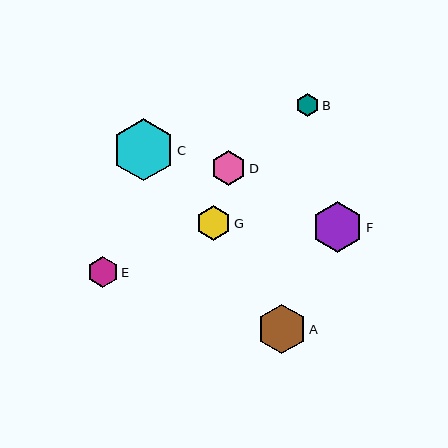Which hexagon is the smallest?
Hexagon B is the smallest with a size of approximately 23 pixels.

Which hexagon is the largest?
Hexagon C is the largest with a size of approximately 62 pixels.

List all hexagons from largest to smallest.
From largest to smallest: C, F, A, G, D, E, B.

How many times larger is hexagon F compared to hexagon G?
Hexagon F is approximately 1.5 times the size of hexagon G.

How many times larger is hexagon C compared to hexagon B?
Hexagon C is approximately 2.7 times the size of hexagon B.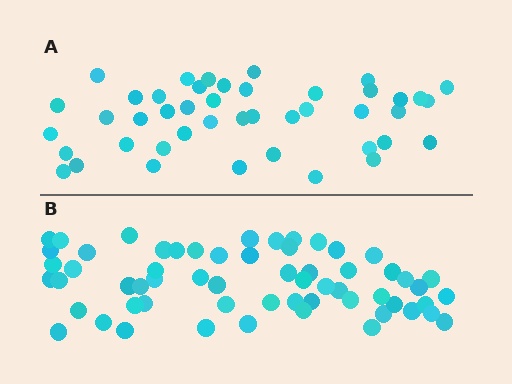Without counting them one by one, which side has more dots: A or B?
Region B (the bottom region) has more dots.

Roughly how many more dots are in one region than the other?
Region B has approximately 15 more dots than region A.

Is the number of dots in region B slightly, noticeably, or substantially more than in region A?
Region B has noticeably more, but not dramatically so. The ratio is roughly 1.4 to 1.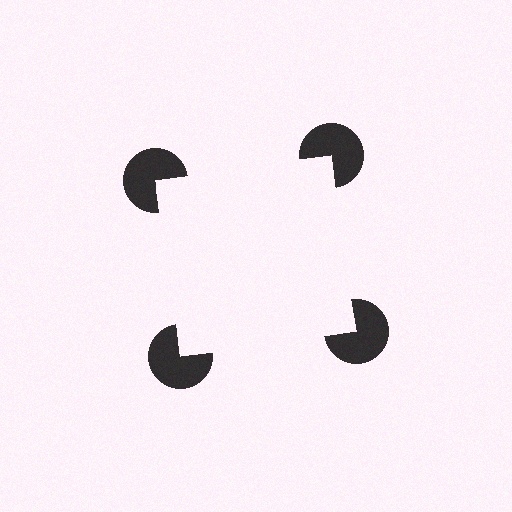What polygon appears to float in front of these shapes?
An illusory square — its edges are inferred from the aligned wedge cuts in the pac-man discs, not physically drawn.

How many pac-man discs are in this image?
There are 4 — one at each vertex of the illusory square.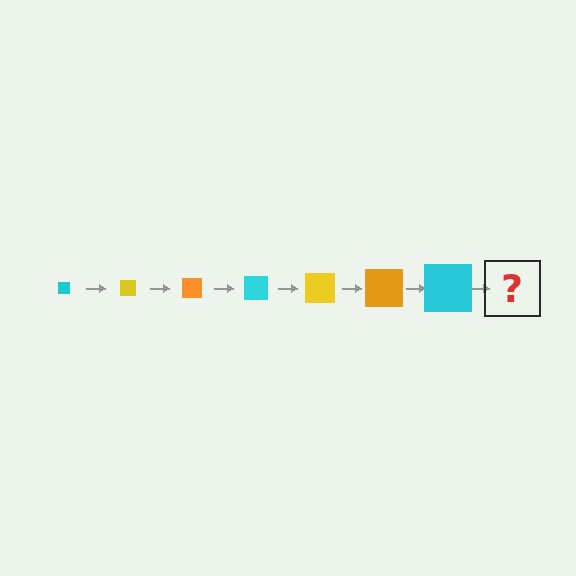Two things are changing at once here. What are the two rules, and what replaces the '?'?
The two rules are that the square grows larger each step and the color cycles through cyan, yellow, and orange. The '?' should be a yellow square, larger than the previous one.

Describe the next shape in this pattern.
It should be a yellow square, larger than the previous one.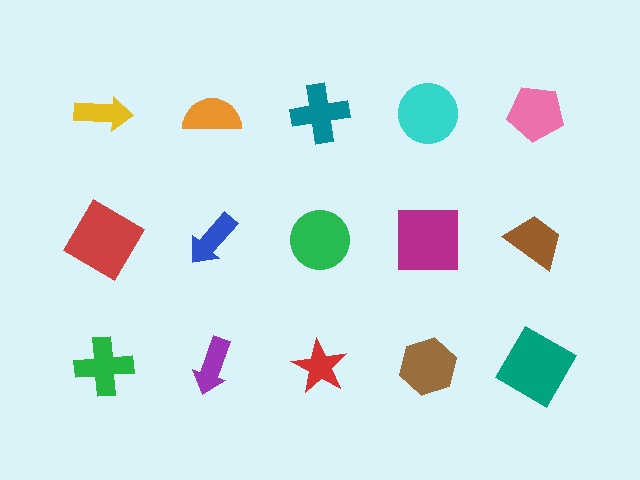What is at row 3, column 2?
A purple arrow.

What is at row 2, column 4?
A magenta square.